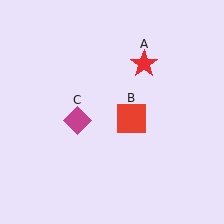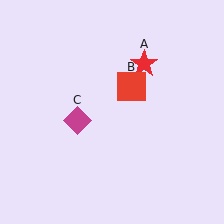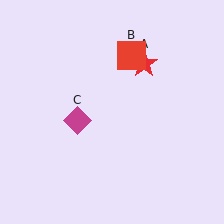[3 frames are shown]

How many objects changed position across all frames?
1 object changed position: red square (object B).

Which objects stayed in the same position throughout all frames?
Red star (object A) and magenta diamond (object C) remained stationary.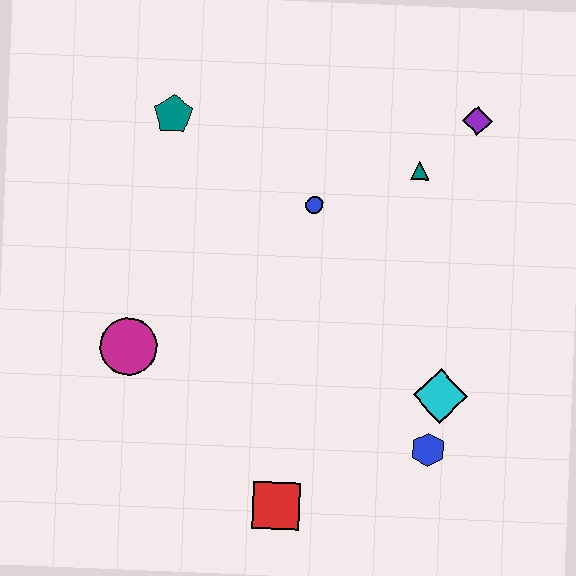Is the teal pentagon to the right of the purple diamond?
No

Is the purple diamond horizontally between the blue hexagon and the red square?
No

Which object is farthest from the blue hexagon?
The teal pentagon is farthest from the blue hexagon.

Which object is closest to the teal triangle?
The purple diamond is closest to the teal triangle.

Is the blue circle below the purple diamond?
Yes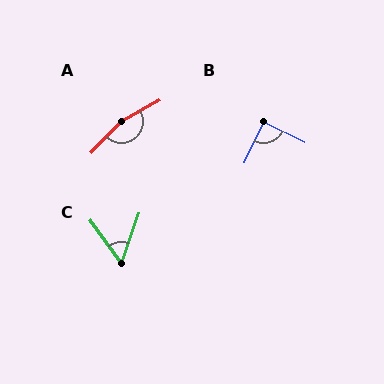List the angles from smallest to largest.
C (56°), B (89°), A (163°).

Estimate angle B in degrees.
Approximately 89 degrees.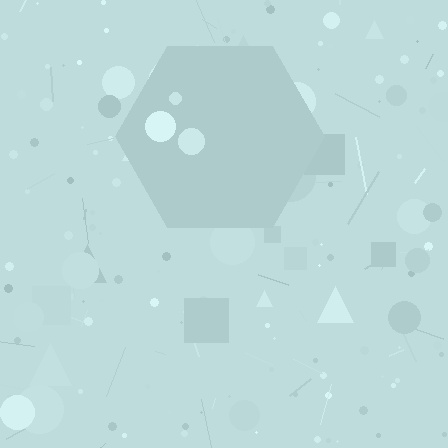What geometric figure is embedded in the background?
A hexagon is embedded in the background.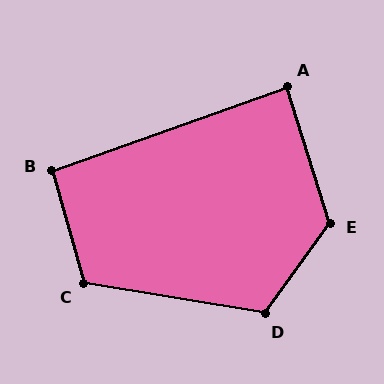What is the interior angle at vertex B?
Approximately 94 degrees (approximately right).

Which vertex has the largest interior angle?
E, at approximately 127 degrees.